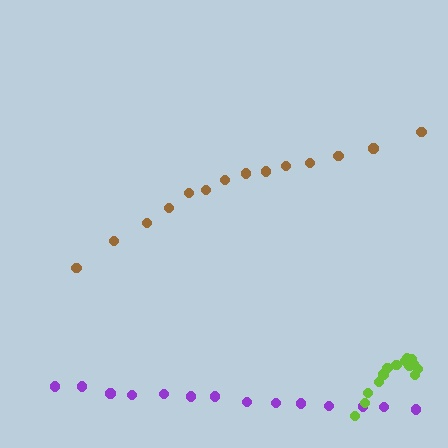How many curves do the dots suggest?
There are 3 distinct paths.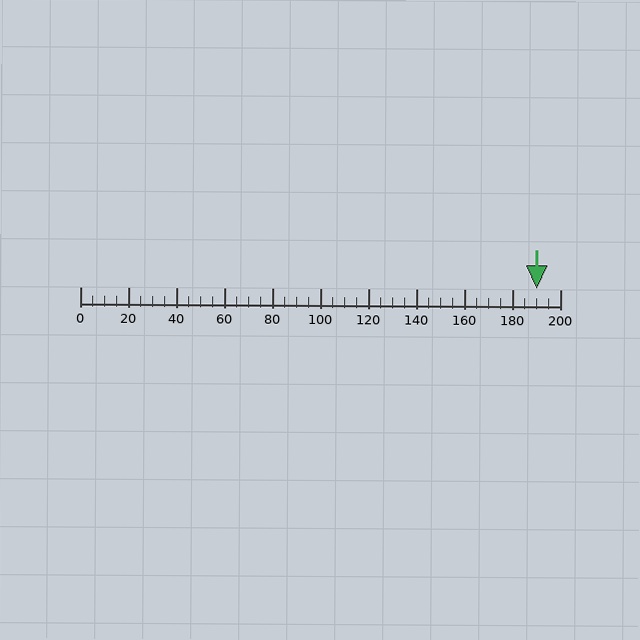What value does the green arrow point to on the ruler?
The green arrow points to approximately 190.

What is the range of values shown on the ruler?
The ruler shows values from 0 to 200.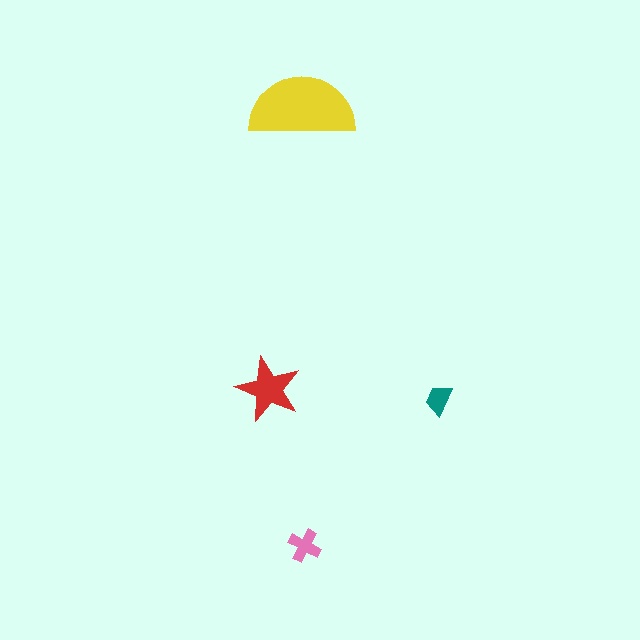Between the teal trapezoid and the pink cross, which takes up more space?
The pink cross.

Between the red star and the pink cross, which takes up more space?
The red star.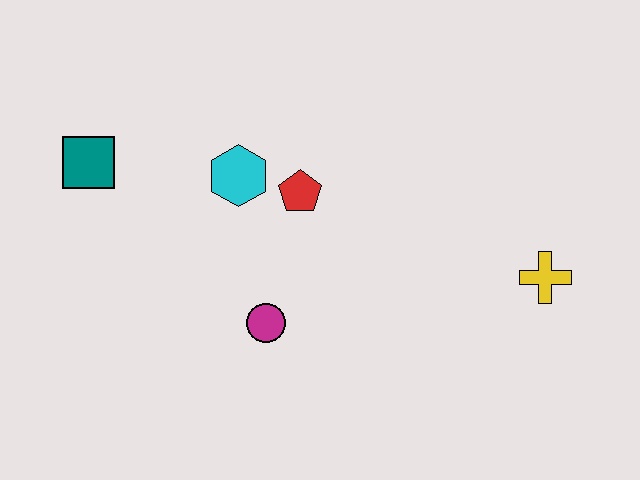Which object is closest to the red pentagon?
The cyan hexagon is closest to the red pentagon.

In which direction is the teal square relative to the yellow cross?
The teal square is to the left of the yellow cross.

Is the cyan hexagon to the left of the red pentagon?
Yes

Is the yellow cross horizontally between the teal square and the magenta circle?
No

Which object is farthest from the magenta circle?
The yellow cross is farthest from the magenta circle.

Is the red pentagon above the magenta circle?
Yes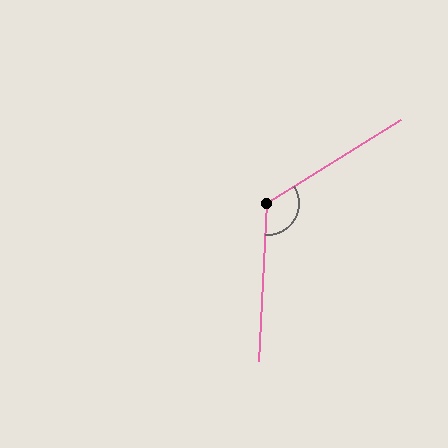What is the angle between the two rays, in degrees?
Approximately 125 degrees.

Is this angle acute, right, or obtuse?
It is obtuse.